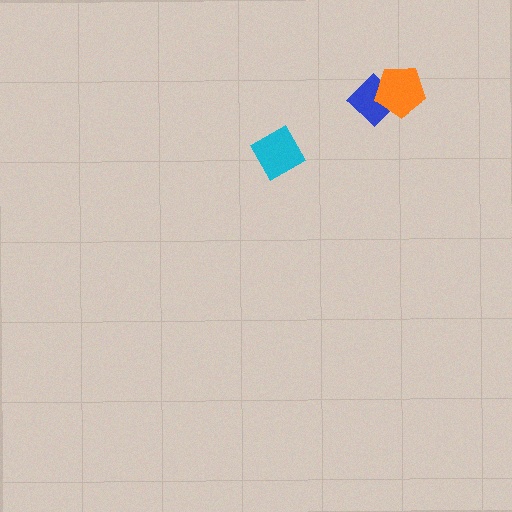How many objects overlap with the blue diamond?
1 object overlaps with the blue diamond.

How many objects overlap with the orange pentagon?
1 object overlaps with the orange pentagon.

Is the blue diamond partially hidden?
Yes, it is partially covered by another shape.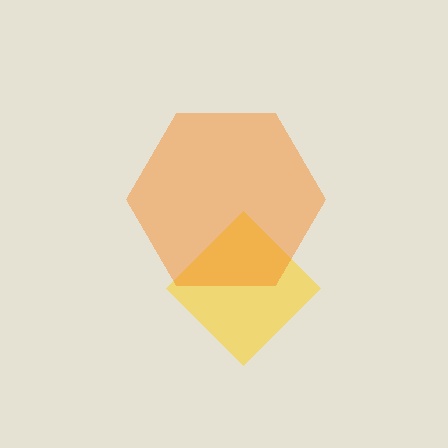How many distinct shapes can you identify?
There are 2 distinct shapes: a yellow diamond, an orange hexagon.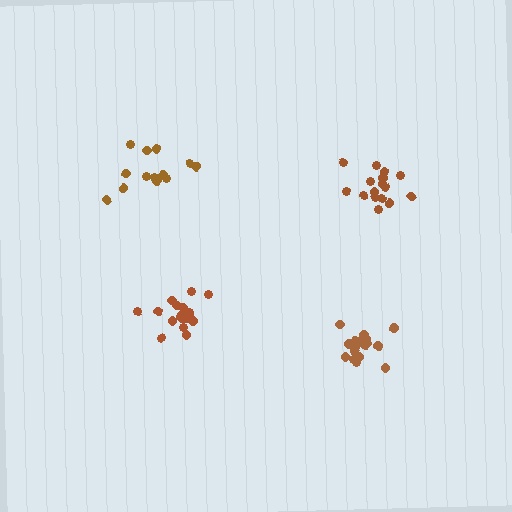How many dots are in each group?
Group 1: 16 dots, Group 2: 13 dots, Group 3: 17 dots, Group 4: 17 dots (63 total).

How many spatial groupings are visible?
There are 4 spatial groupings.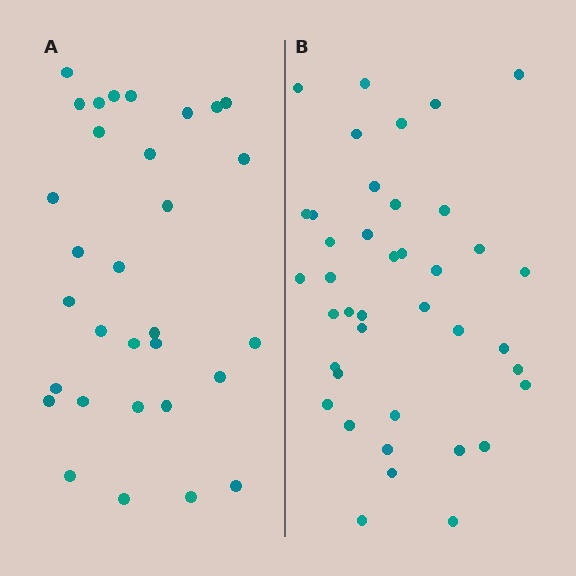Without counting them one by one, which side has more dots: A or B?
Region B (the right region) has more dots.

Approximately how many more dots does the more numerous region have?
Region B has roughly 8 or so more dots than region A.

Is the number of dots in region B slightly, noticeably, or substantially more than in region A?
Region B has noticeably more, but not dramatically so. The ratio is roughly 1.3 to 1.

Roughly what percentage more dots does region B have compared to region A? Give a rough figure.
About 30% more.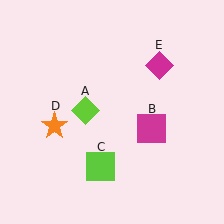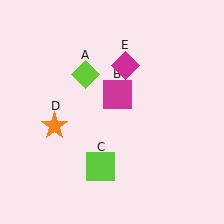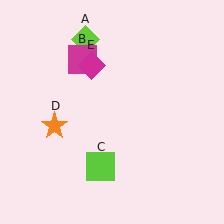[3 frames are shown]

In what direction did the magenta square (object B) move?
The magenta square (object B) moved up and to the left.